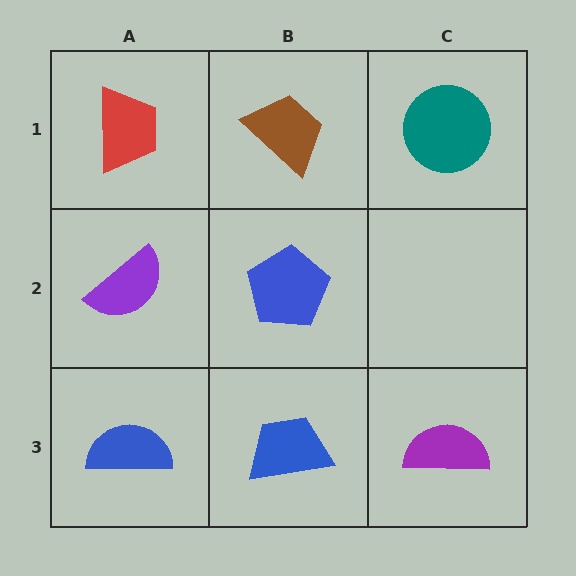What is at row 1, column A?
A red trapezoid.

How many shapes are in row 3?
3 shapes.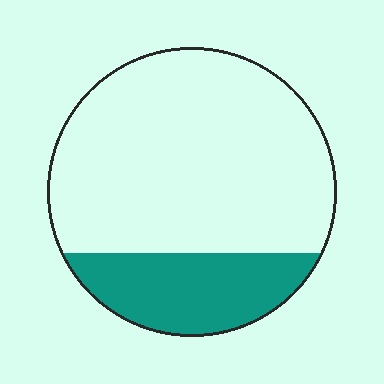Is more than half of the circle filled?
No.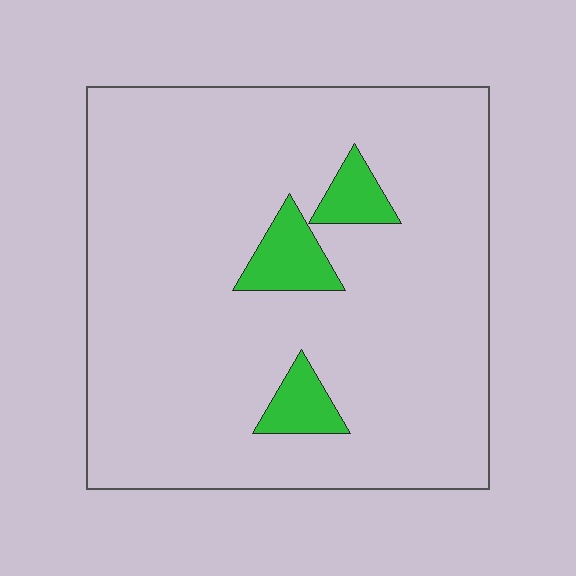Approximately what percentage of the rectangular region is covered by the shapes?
Approximately 10%.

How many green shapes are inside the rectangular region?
3.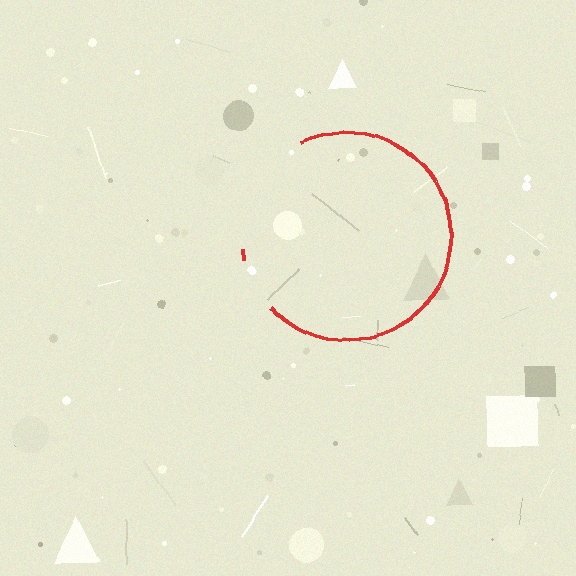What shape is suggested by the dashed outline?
The dashed outline suggests a circle.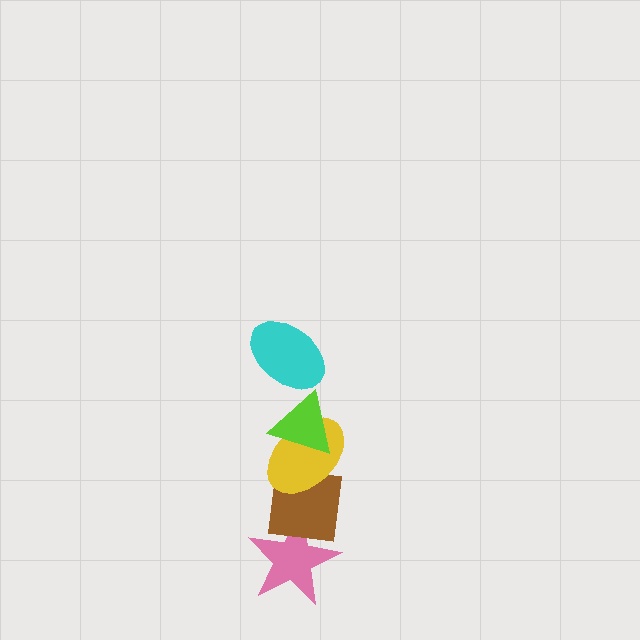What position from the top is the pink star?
The pink star is 5th from the top.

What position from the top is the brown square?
The brown square is 4th from the top.